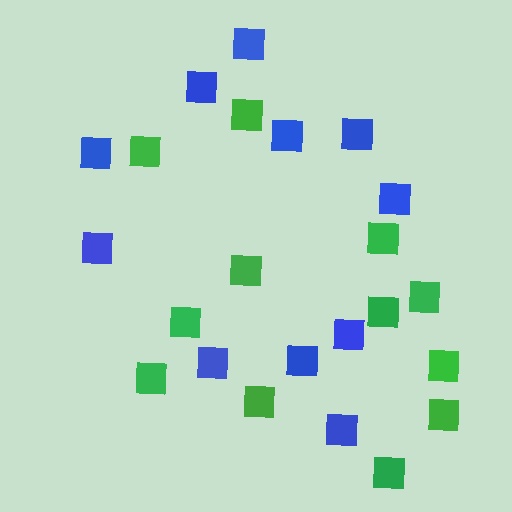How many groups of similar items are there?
There are 2 groups: one group of blue squares (11) and one group of green squares (12).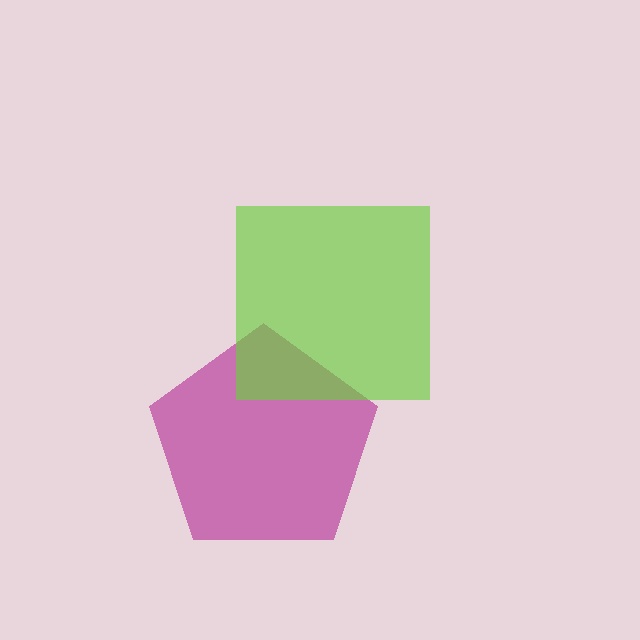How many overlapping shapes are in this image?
There are 2 overlapping shapes in the image.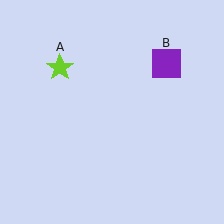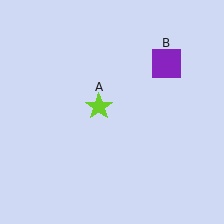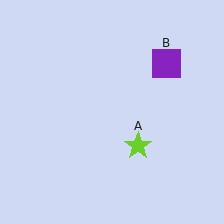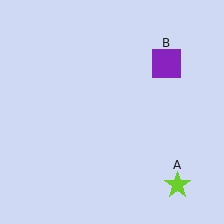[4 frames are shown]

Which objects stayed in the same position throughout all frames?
Purple square (object B) remained stationary.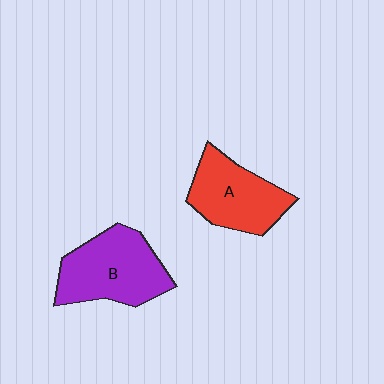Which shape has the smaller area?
Shape A (red).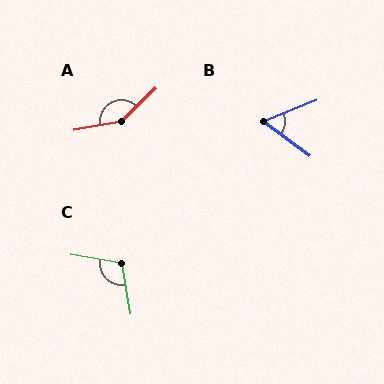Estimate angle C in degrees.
Approximately 109 degrees.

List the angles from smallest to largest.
B (59°), C (109°), A (146°).